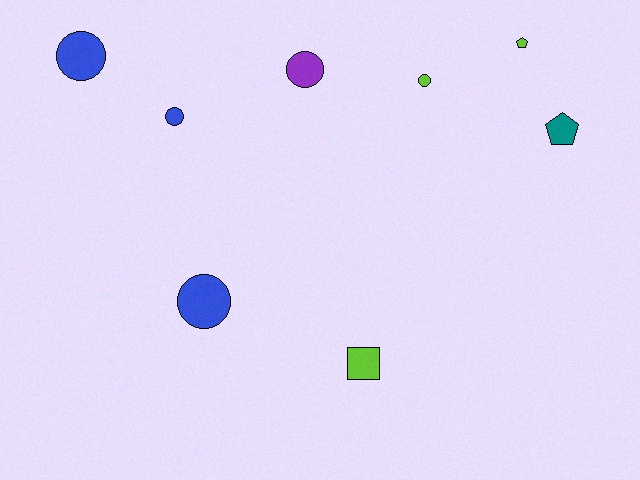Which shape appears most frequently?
Circle, with 5 objects.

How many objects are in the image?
There are 8 objects.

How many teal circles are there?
There are no teal circles.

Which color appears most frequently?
Blue, with 3 objects.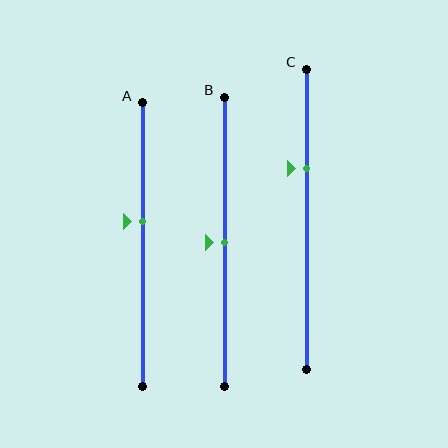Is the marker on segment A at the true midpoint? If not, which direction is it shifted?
No, the marker on segment A is shifted upward by about 8% of the segment length.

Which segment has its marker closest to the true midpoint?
Segment B has its marker closest to the true midpoint.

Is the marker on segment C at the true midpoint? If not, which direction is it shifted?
No, the marker on segment C is shifted upward by about 17% of the segment length.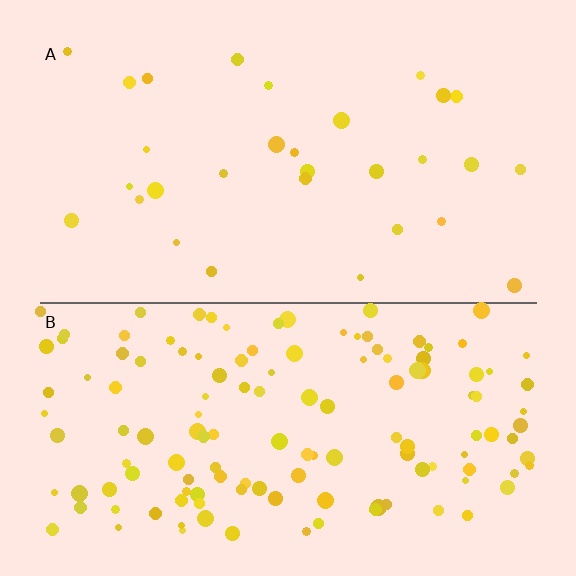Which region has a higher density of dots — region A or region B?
B (the bottom).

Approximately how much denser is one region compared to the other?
Approximately 4.5× — region B over region A.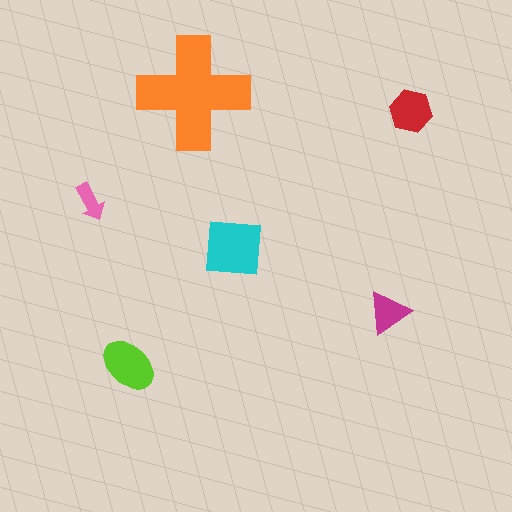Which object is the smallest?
The pink arrow.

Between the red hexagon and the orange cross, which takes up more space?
The orange cross.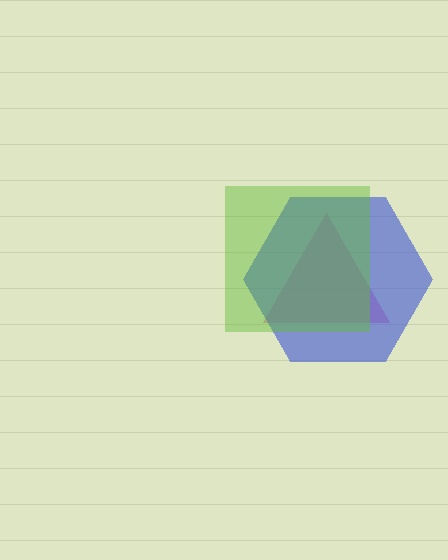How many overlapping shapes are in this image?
There are 3 overlapping shapes in the image.